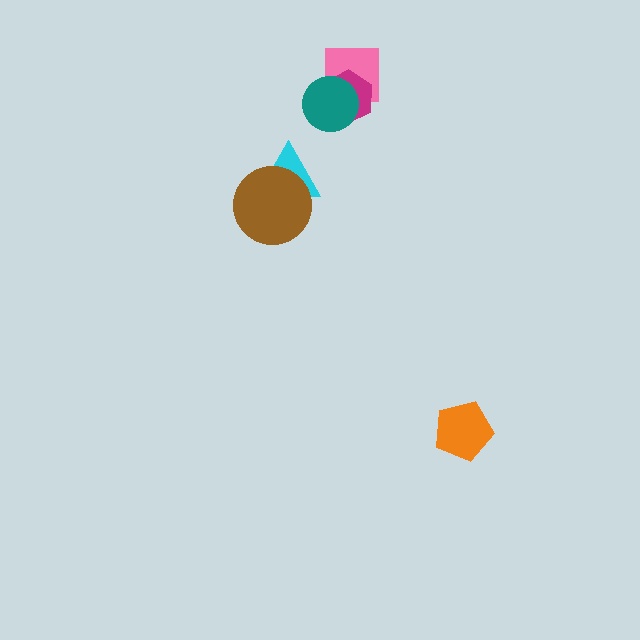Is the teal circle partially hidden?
No, no other shape covers it.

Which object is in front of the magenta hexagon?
The teal circle is in front of the magenta hexagon.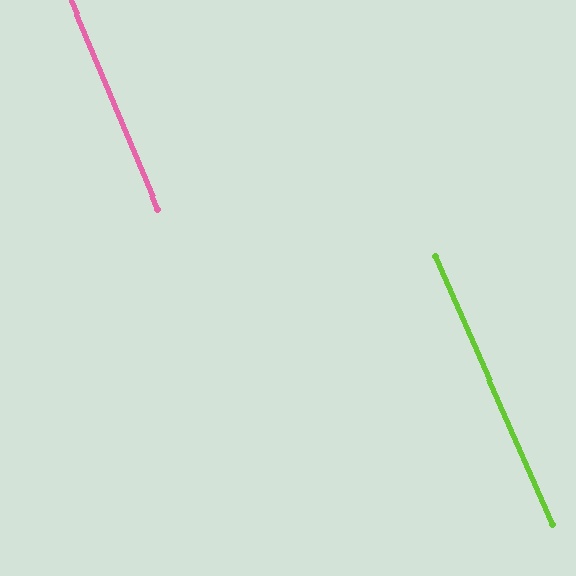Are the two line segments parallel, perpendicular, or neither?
Parallel — their directions differ by only 0.8°.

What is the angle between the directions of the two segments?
Approximately 1 degree.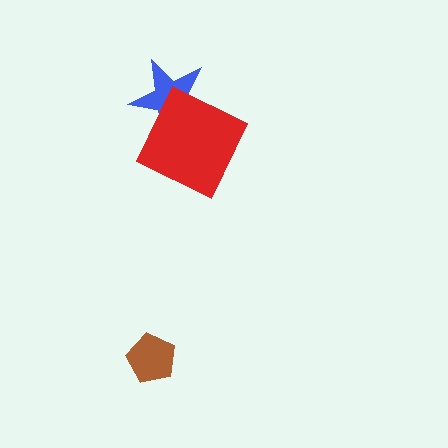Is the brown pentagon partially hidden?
No, no other shape covers it.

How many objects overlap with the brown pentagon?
0 objects overlap with the brown pentagon.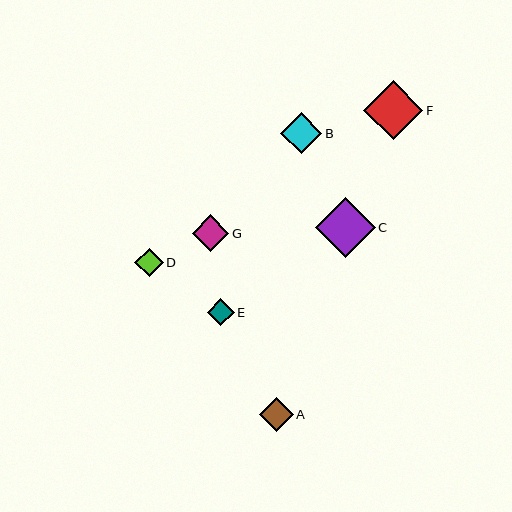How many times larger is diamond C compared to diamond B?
Diamond C is approximately 1.5 times the size of diamond B.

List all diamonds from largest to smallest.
From largest to smallest: C, F, B, G, A, D, E.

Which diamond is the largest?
Diamond C is the largest with a size of approximately 60 pixels.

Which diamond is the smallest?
Diamond E is the smallest with a size of approximately 27 pixels.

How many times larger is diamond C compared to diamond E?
Diamond C is approximately 2.2 times the size of diamond E.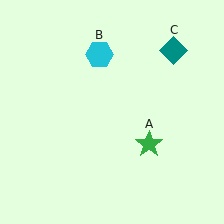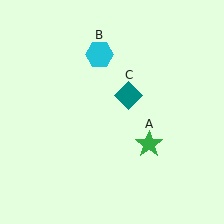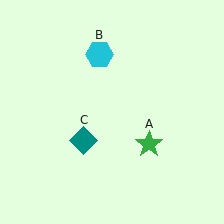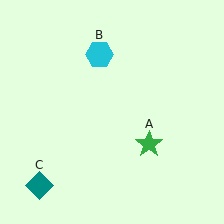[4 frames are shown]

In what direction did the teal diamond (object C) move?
The teal diamond (object C) moved down and to the left.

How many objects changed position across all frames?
1 object changed position: teal diamond (object C).